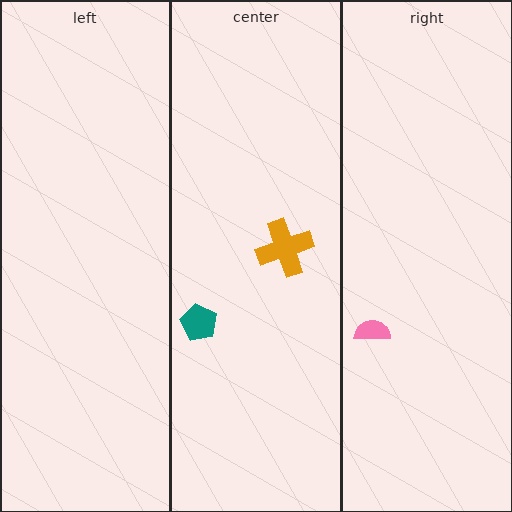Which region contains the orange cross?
The center region.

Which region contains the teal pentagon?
The center region.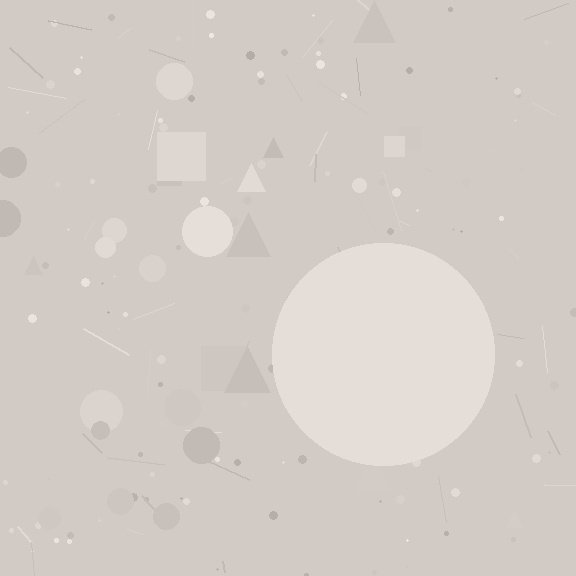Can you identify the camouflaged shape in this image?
The camouflaged shape is a circle.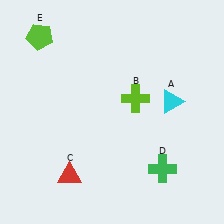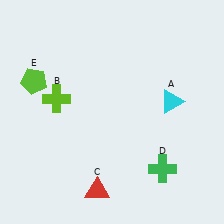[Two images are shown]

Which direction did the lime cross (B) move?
The lime cross (B) moved left.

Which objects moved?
The objects that moved are: the lime cross (B), the red triangle (C), the lime pentagon (E).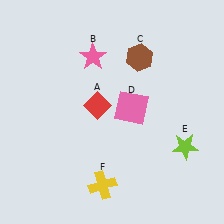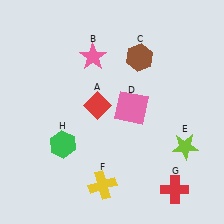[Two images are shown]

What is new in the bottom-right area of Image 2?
A red cross (G) was added in the bottom-right area of Image 2.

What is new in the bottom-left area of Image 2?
A green hexagon (H) was added in the bottom-left area of Image 2.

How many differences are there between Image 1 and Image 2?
There are 2 differences between the two images.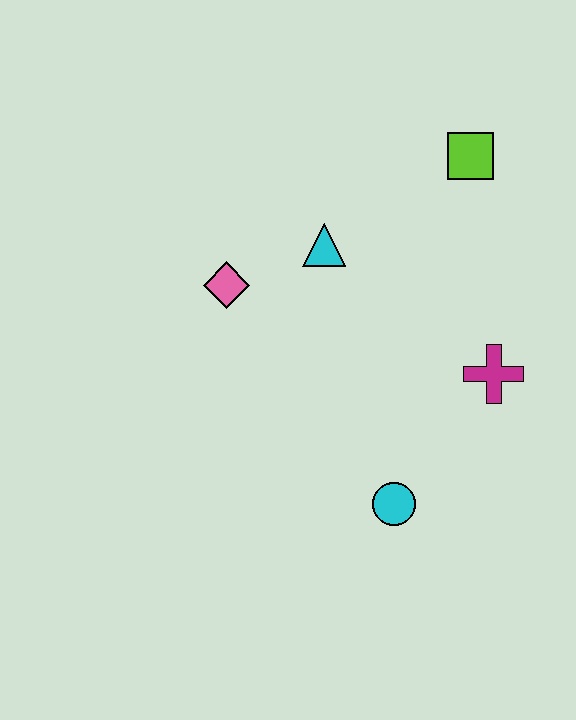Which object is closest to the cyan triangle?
The pink diamond is closest to the cyan triangle.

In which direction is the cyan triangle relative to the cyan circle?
The cyan triangle is above the cyan circle.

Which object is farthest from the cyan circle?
The lime square is farthest from the cyan circle.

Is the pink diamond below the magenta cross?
No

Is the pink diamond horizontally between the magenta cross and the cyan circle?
No